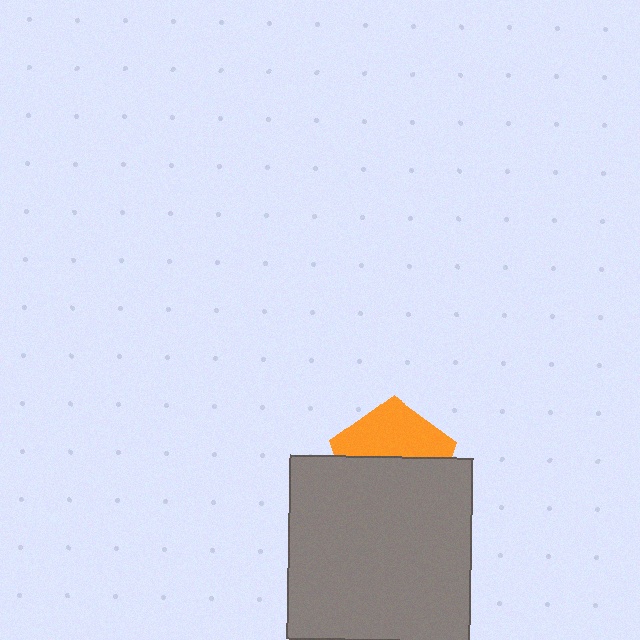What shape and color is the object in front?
The object in front is a gray square.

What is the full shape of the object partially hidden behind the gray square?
The partially hidden object is an orange pentagon.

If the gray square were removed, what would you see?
You would see the complete orange pentagon.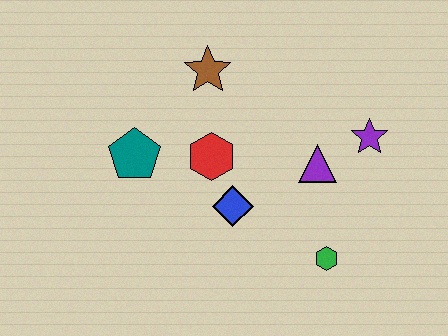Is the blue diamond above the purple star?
No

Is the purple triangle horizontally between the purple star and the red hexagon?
Yes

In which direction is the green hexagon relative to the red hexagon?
The green hexagon is to the right of the red hexagon.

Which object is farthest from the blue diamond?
The purple star is farthest from the blue diamond.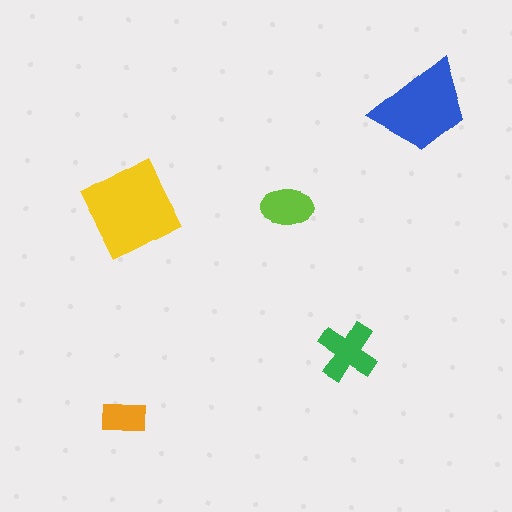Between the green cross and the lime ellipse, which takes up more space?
The green cross.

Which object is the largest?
The yellow square.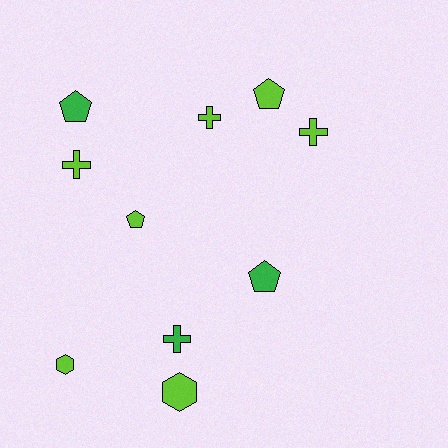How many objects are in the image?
There are 10 objects.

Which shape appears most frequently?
Pentagon, with 4 objects.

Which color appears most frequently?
Lime, with 7 objects.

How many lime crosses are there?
There are 3 lime crosses.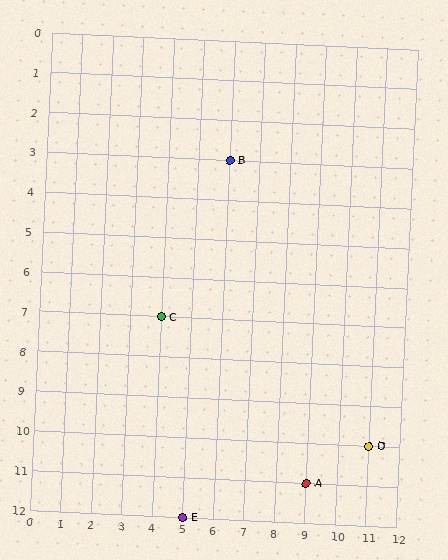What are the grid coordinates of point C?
Point C is at grid coordinates (4, 7).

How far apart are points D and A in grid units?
Points D and A are 2 columns and 1 row apart (about 2.2 grid units diagonally).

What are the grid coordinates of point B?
Point B is at grid coordinates (6, 3).